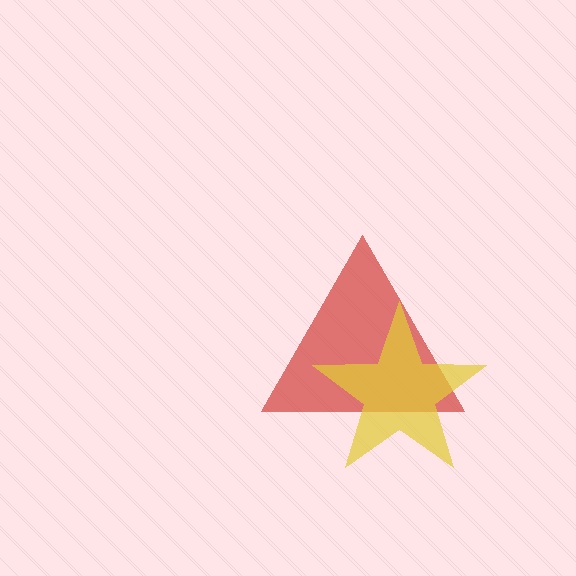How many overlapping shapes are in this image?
There are 2 overlapping shapes in the image.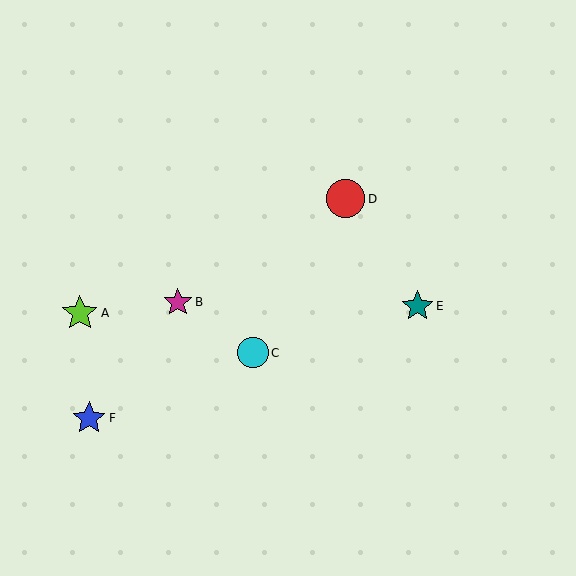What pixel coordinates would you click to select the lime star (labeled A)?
Click at (80, 313) to select the lime star A.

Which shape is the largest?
The red circle (labeled D) is the largest.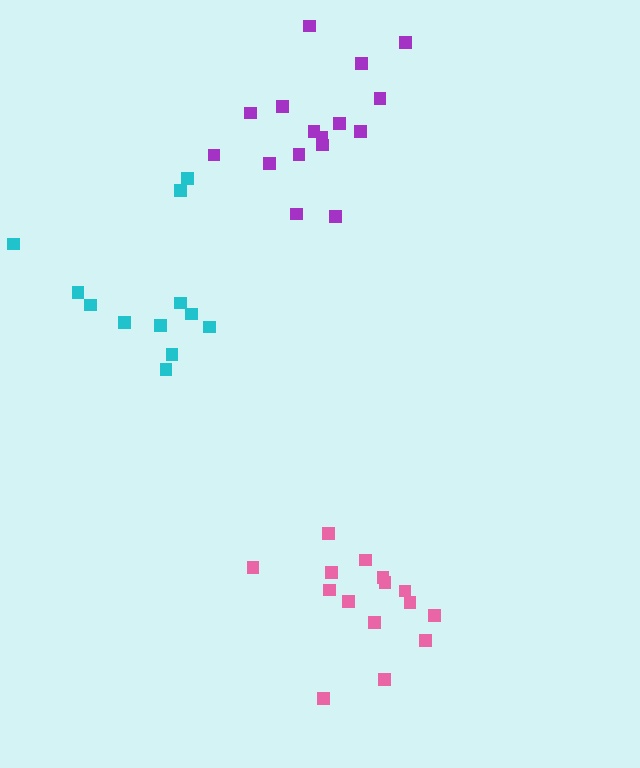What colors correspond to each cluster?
The clusters are colored: pink, purple, cyan.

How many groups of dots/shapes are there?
There are 3 groups.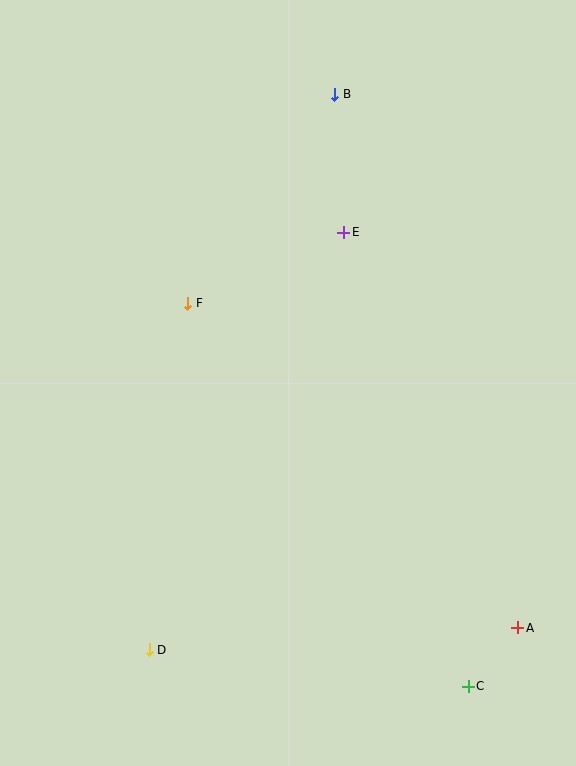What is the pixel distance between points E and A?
The distance between E and A is 432 pixels.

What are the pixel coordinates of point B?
Point B is at (335, 94).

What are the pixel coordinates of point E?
Point E is at (344, 232).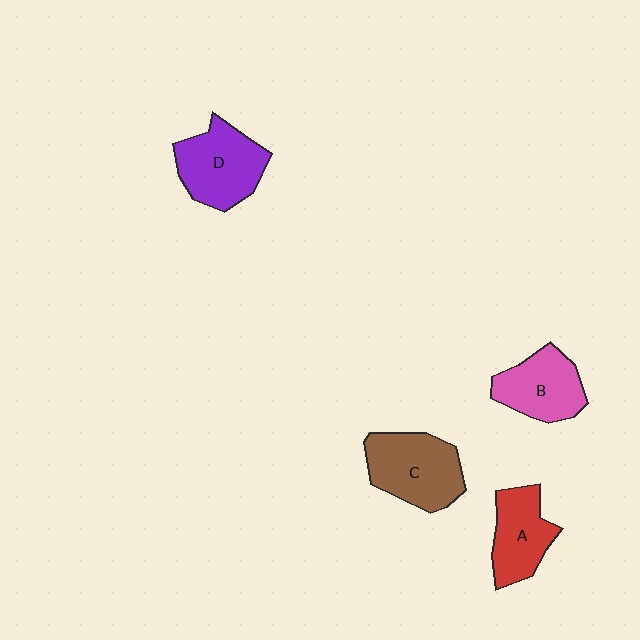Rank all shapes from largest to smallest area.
From largest to smallest: C (brown), D (purple), B (pink), A (red).